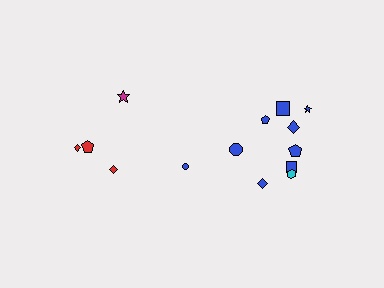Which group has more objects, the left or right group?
The right group.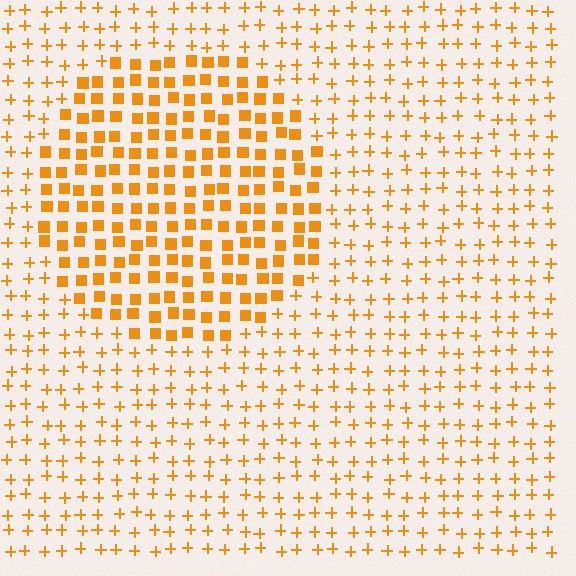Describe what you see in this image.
The image is filled with small orange elements arranged in a uniform grid. A circle-shaped region contains squares, while the surrounding area contains plus signs. The boundary is defined purely by the change in element shape.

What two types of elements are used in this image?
The image uses squares inside the circle region and plus signs outside it.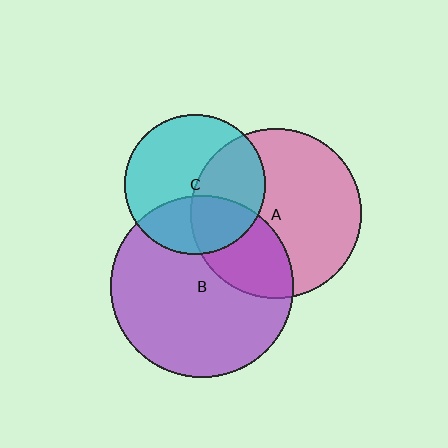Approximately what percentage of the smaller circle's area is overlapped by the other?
Approximately 30%.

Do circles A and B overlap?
Yes.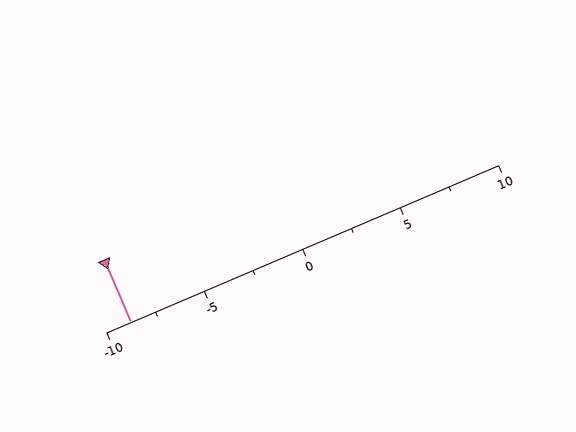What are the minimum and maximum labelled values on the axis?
The axis runs from -10 to 10.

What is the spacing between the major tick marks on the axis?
The major ticks are spaced 5 apart.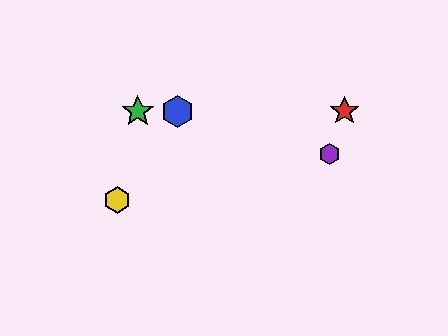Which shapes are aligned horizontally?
The red star, the blue hexagon, the green star are aligned horizontally.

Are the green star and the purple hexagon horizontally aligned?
No, the green star is at y≈111 and the purple hexagon is at y≈154.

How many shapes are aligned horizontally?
3 shapes (the red star, the blue hexagon, the green star) are aligned horizontally.